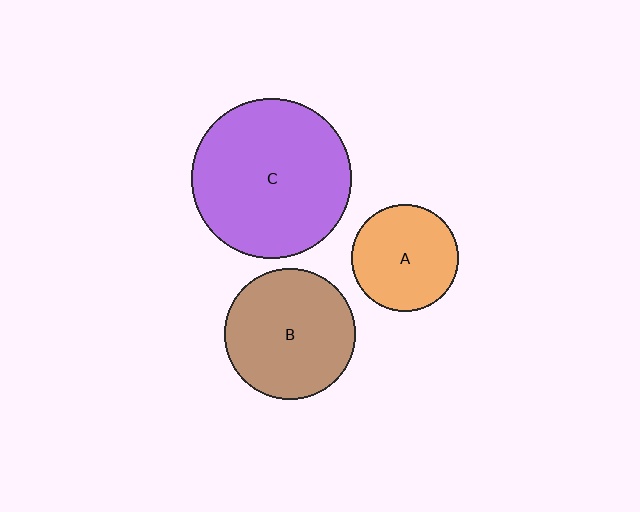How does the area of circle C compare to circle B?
Approximately 1.5 times.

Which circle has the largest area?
Circle C (purple).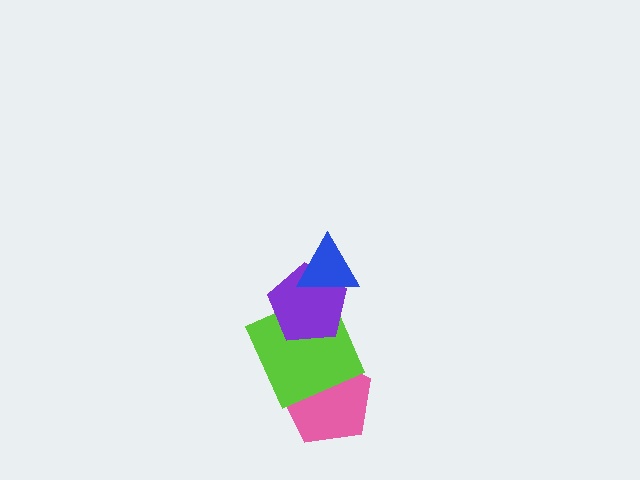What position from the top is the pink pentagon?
The pink pentagon is 4th from the top.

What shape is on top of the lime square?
The purple pentagon is on top of the lime square.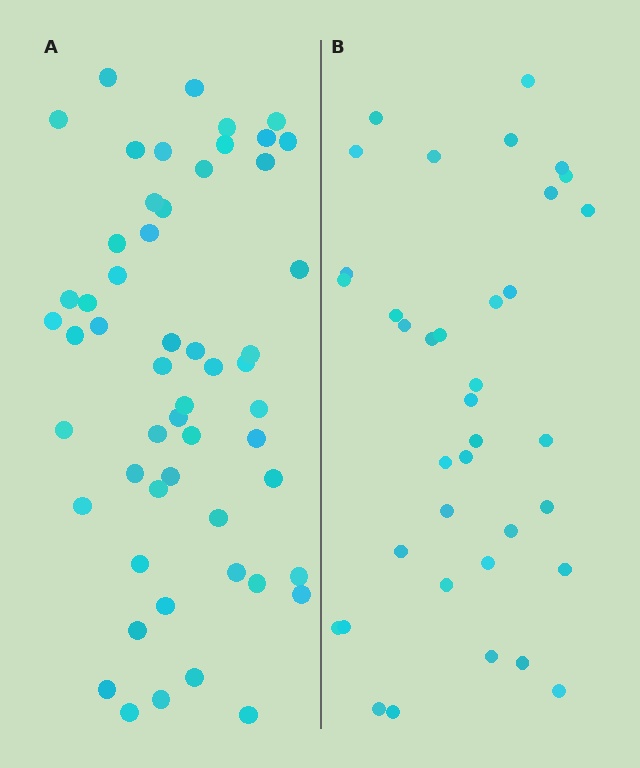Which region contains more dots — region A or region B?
Region A (the left region) has more dots.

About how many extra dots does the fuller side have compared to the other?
Region A has approximately 15 more dots than region B.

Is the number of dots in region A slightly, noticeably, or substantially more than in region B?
Region A has substantially more. The ratio is roughly 1.5 to 1.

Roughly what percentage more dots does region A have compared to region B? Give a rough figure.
About 45% more.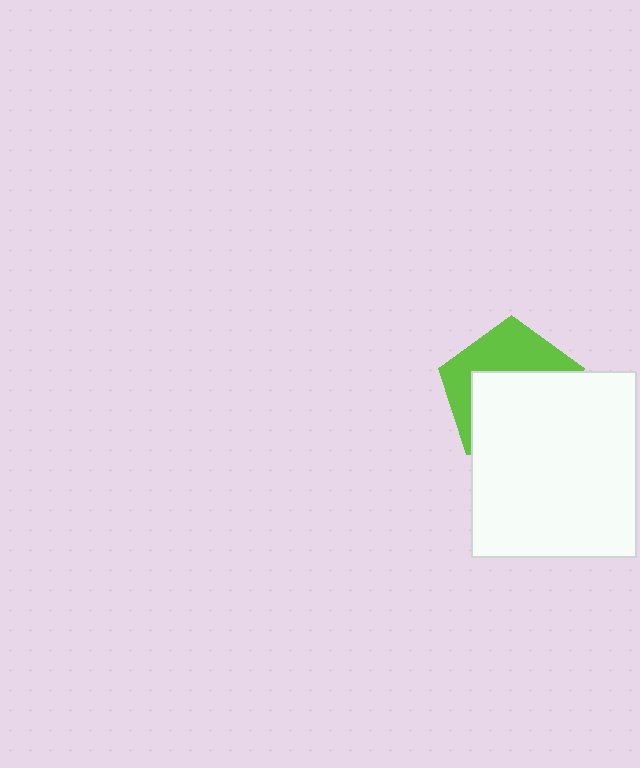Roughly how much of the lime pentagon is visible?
A small part of it is visible (roughly 42%).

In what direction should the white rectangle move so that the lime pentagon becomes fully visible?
The white rectangle should move down. That is the shortest direction to clear the overlap and leave the lime pentagon fully visible.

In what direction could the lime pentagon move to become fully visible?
The lime pentagon could move up. That would shift it out from behind the white rectangle entirely.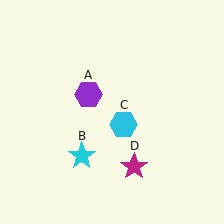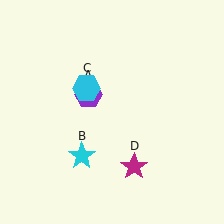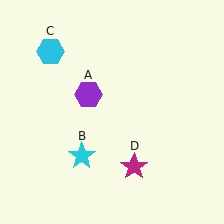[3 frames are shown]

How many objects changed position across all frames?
1 object changed position: cyan hexagon (object C).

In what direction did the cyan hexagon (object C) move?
The cyan hexagon (object C) moved up and to the left.